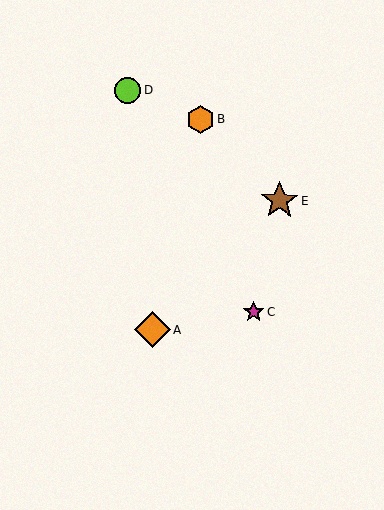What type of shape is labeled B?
Shape B is an orange hexagon.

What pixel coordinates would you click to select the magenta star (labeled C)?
Click at (253, 312) to select the magenta star C.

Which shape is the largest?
The brown star (labeled E) is the largest.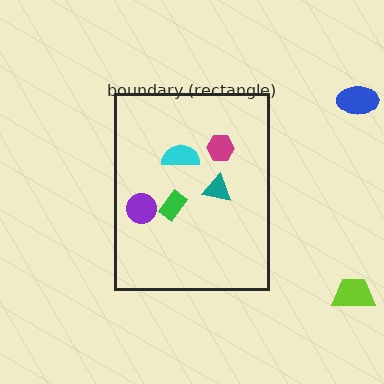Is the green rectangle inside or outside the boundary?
Inside.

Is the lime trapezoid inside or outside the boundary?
Outside.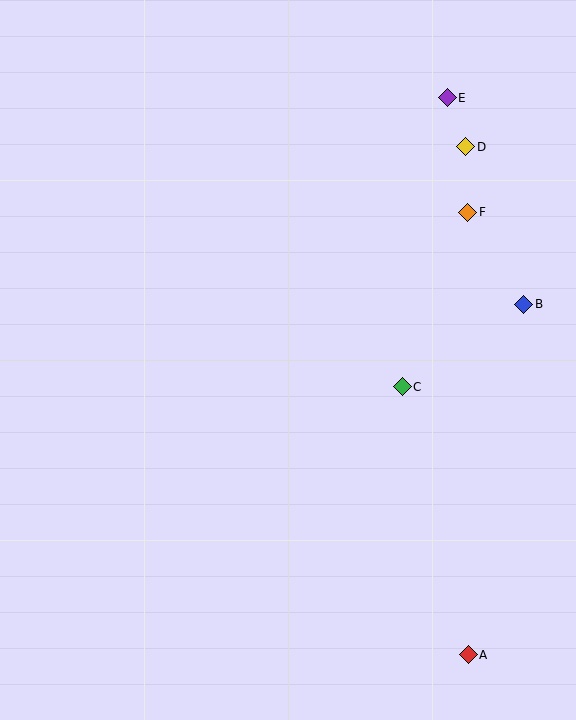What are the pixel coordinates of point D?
Point D is at (465, 147).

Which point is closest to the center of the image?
Point C at (402, 387) is closest to the center.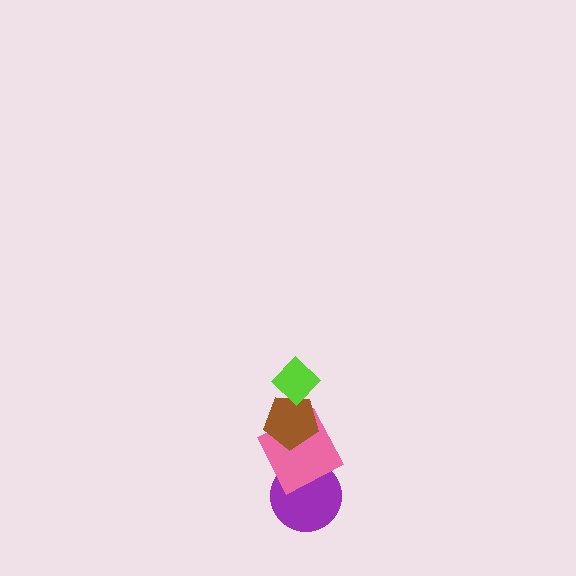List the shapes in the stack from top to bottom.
From top to bottom: the lime diamond, the brown pentagon, the pink square, the purple circle.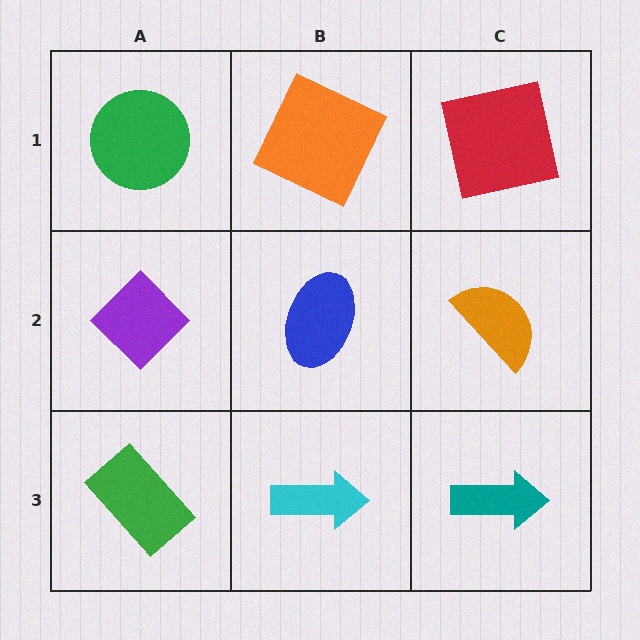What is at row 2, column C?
An orange semicircle.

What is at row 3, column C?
A teal arrow.